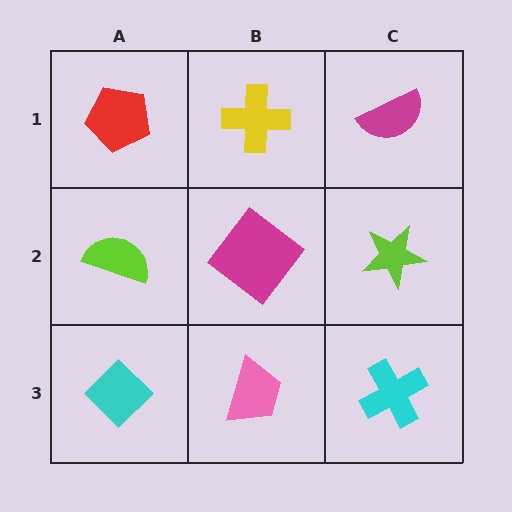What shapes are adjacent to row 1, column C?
A lime star (row 2, column C), a yellow cross (row 1, column B).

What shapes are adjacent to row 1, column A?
A lime semicircle (row 2, column A), a yellow cross (row 1, column B).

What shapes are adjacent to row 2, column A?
A red pentagon (row 1, column A), a cyan diamond (row 3, column A), a magenta diamond (row 2, column B).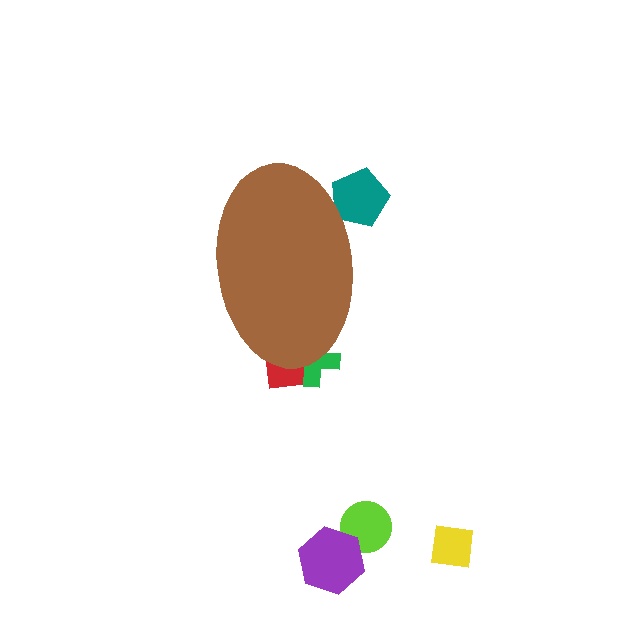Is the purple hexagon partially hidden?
No, the purple hexagon is fully visible.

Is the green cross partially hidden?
Yes, the green cross is partially hidden behind the brown ellipse.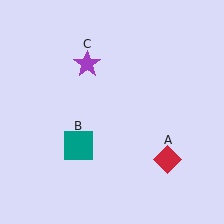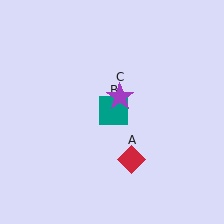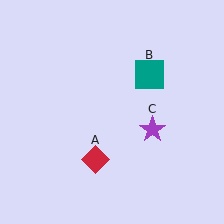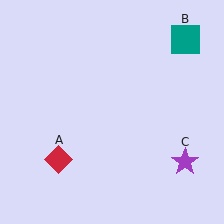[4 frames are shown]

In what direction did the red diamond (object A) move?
The red diamond (object A) moved left.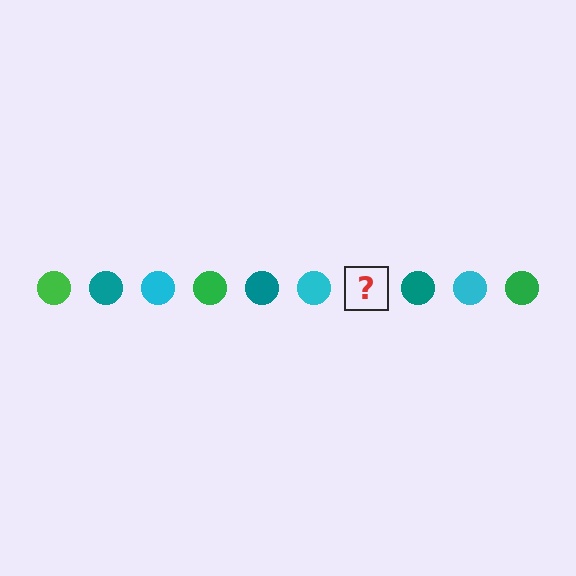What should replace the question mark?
The question mark should be replaced with a green circle.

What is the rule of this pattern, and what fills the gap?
The rule is that the pattern cycles through green, teal, cyan circles. The gap should be filled with a green circle.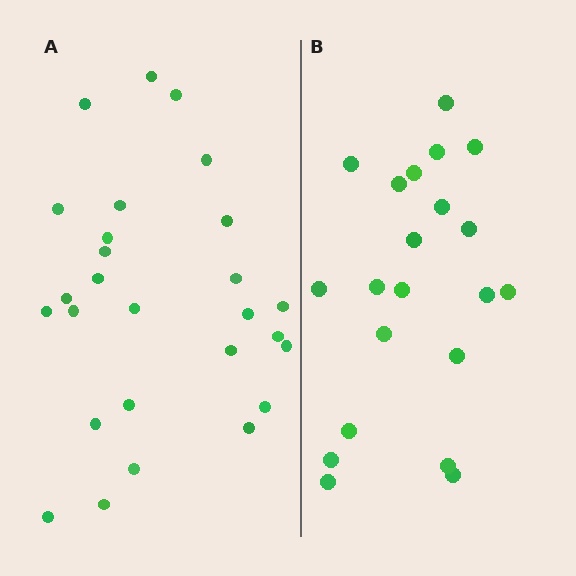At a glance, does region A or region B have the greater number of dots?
Region A (the left region) has more dots.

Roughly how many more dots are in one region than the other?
Region A has about 6 more dots than region B.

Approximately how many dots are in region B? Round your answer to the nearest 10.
About 20 dots. (The exact count is 21, which rounds to 20.)